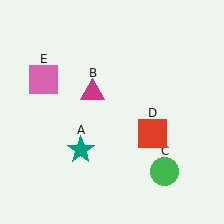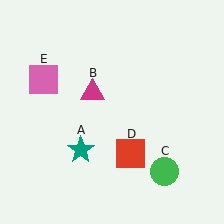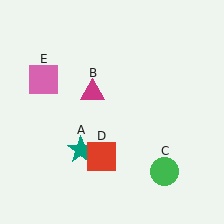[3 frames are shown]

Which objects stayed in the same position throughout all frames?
Teal star (object A) and magenta triangle (object B) and green circle (object C) and pink square (object E) remained stationary.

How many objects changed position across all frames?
1 object changed position: red square (object D).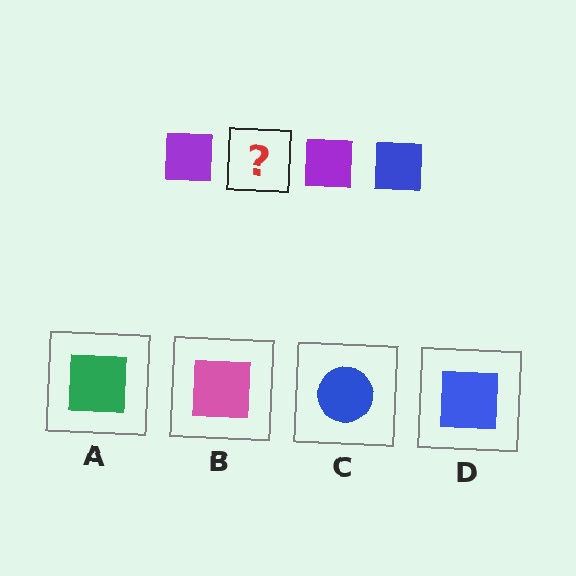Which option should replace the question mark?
Option D.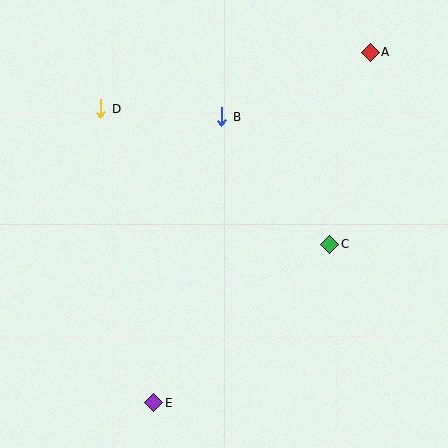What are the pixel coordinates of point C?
Point C is at (330, 244).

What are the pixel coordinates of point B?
Point B is at (222, 117).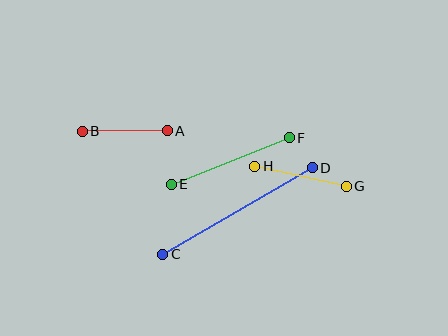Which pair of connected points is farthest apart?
Points C and D are farthest apart.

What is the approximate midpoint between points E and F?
The midpoint is at approximately (230, 161) pixels.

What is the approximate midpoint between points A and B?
The midpoint is at approximately (125, 131) pixels.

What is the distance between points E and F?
The distance is approximately 127 pixels.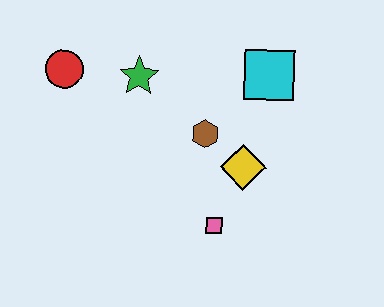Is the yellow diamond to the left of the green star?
No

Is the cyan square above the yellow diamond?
Yes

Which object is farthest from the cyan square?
The red circle is farthest from the cyan square.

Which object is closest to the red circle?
The green star is closest to the red circle.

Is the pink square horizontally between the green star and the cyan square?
Yes